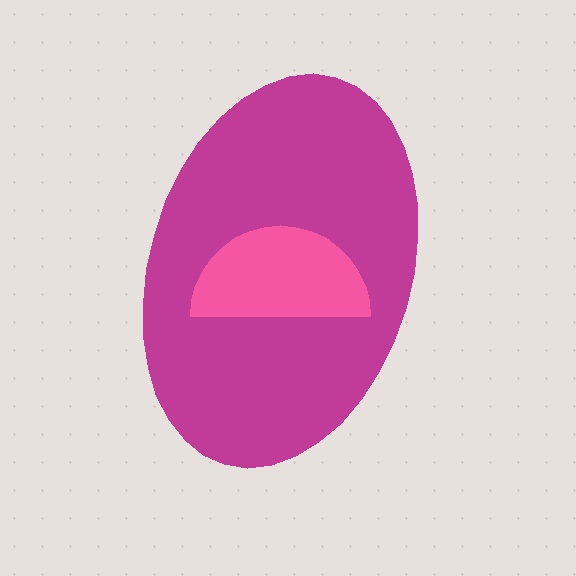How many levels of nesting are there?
2.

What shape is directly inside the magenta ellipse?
The pink semicircle.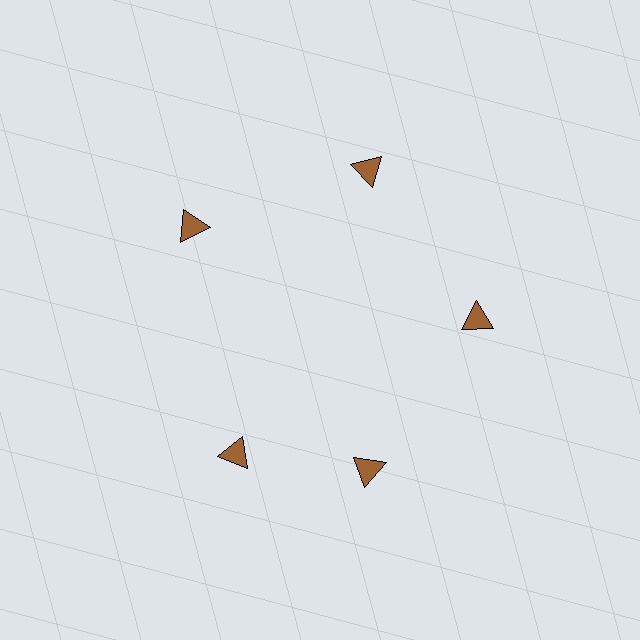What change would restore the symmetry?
The symmetry would be restored by rotating it back into even spacing with its neighbors so that all 5 triangles sit at equal angles and equal distance from the center.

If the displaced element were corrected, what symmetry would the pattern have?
It would have 5-fold rotational symmetry — the pattern would map onto itself every 72 degrees.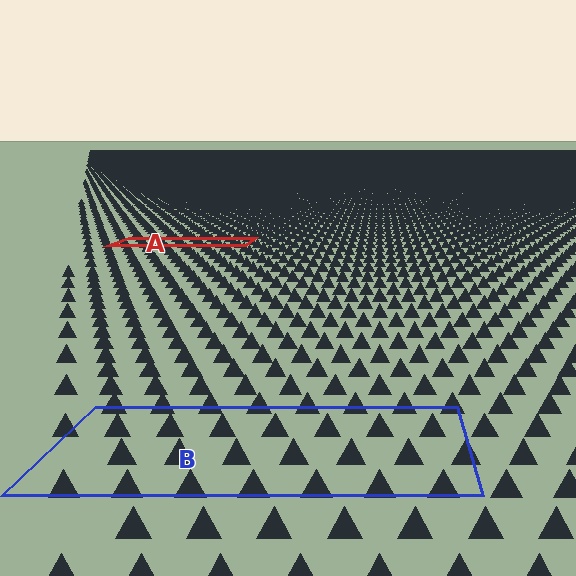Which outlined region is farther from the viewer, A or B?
Region A is farther from the viewer — the texture elements inside it appear smaller and more densely packed.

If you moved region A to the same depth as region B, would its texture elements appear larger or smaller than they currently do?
They would appear larger. At a closer depth, the same texture elements are projected at a bigger on-screen size.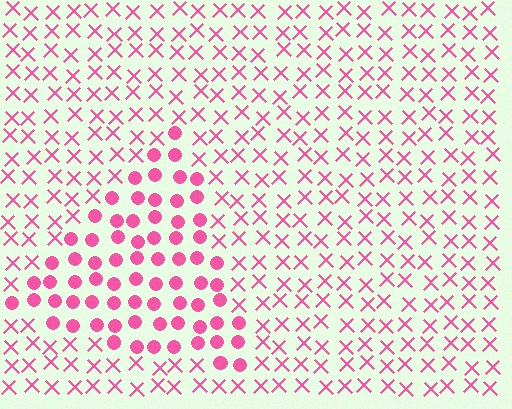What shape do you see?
I see a triangle.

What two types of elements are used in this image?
The image uses circles inside the triangle region and X marks outside it.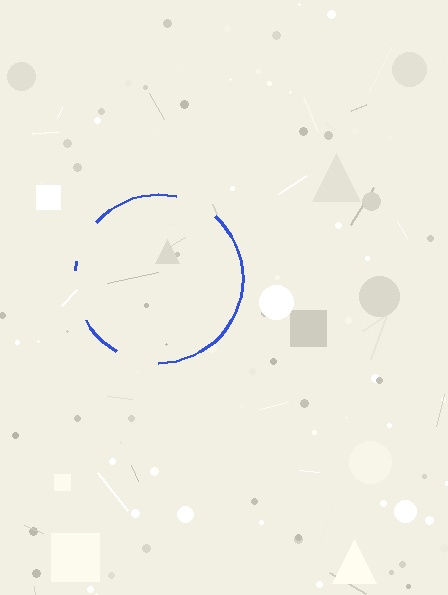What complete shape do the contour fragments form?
The contour fragments form a circle.